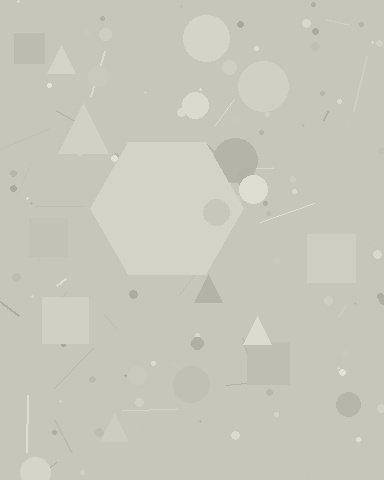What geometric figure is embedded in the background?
A hexagon is embedded in the background.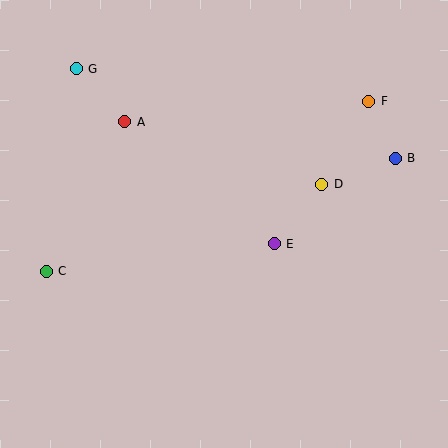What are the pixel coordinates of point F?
Point F is at (369, 101).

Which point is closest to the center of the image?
Point E at (274, 244) is closest to the center.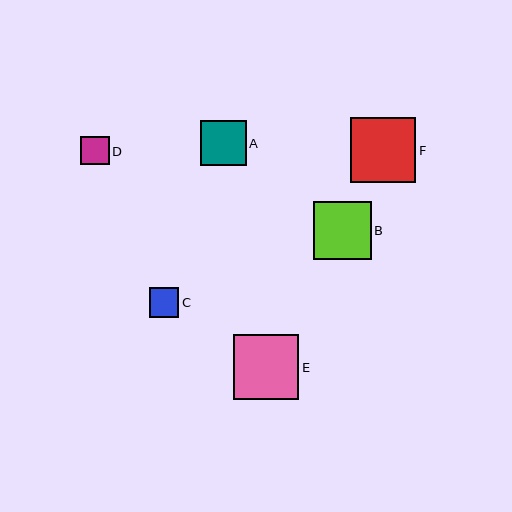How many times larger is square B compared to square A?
Square B is approximately 1.3 times the size of square A.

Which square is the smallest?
Square D is the smallest with a size of approximately 28 pixels.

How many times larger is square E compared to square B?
Square E is approximately 1.1 times the size of square B.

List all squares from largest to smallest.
From largest to smallest: E, F, B, A, C, D.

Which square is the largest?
Square E is the largest with a size of approximately 66 pixels.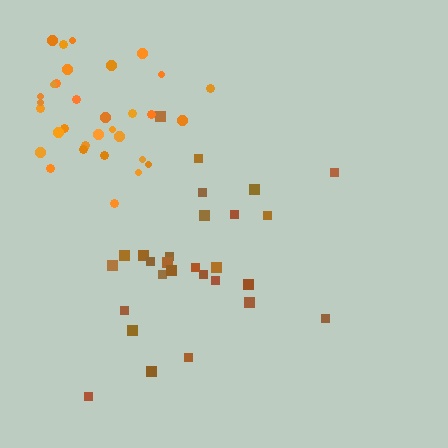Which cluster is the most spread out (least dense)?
Brown.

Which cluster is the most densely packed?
Orange.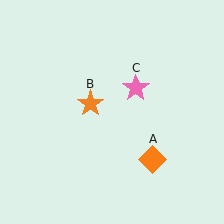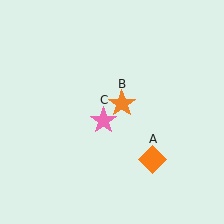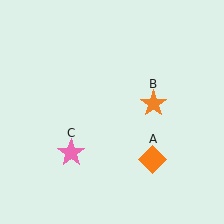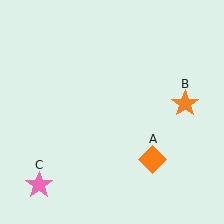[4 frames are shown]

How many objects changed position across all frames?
2 objects changed position: orange star (object B), pink star (object C).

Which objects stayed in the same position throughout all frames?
Orange diamond (object A) remained stationary.